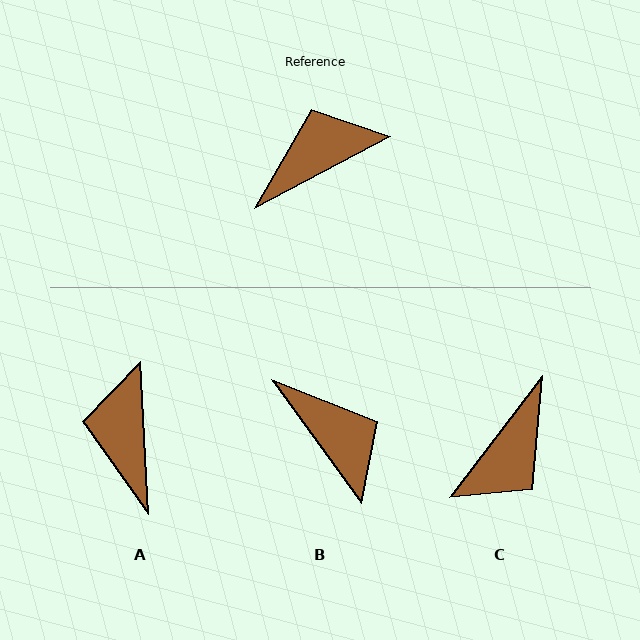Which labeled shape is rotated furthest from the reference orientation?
C, about 155 degrees away.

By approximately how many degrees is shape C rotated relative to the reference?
Approximately 155 degrees clockwise.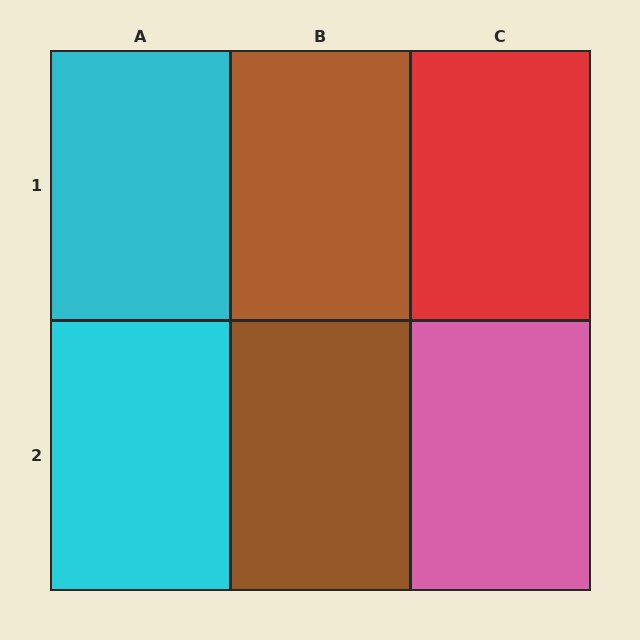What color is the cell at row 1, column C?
Red.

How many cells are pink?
1 cell is pink.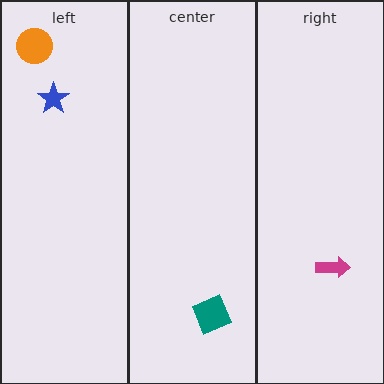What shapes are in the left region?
The orange circle, the blue star.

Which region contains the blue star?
The left region.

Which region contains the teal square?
The center region.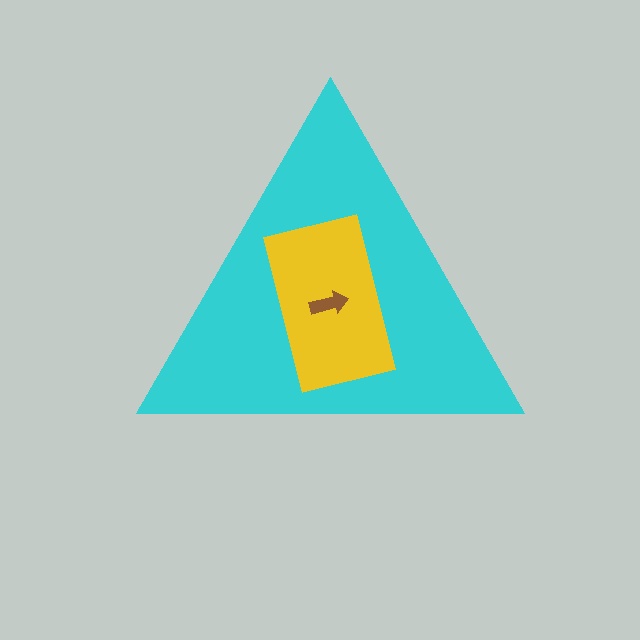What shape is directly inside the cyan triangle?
The yellow rectangle.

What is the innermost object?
The brown arrow.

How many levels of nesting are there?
3.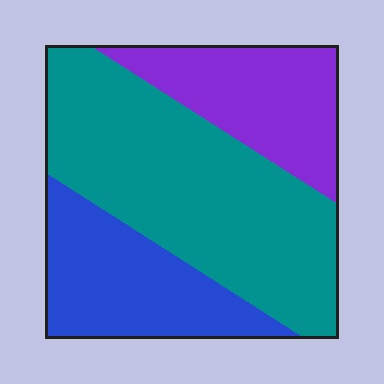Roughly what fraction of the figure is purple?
Purple takes up between a sixth and a third of the figure.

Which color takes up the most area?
Teal, at roughly 50%.